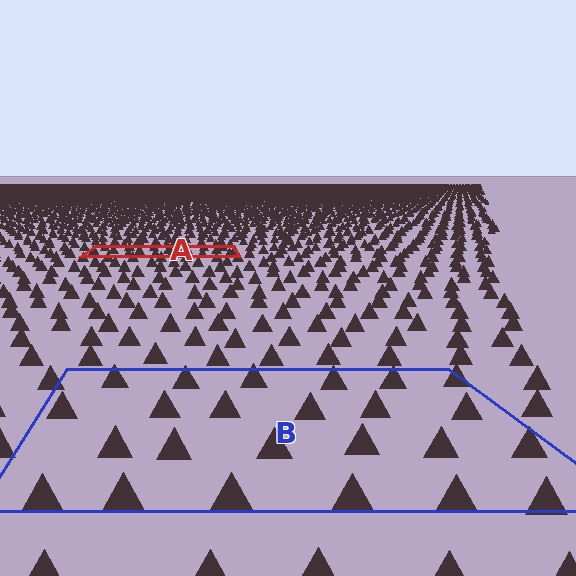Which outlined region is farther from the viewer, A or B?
Region A is farther from the viewer — the texture elements inside it appear smaller and more densely packed.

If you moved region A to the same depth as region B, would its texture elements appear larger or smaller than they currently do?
They would appear larger. At a closer depth, the same texture elements are projected at a bigger on-screen size.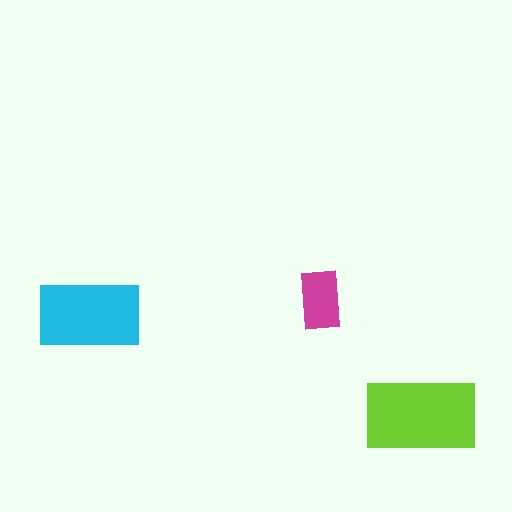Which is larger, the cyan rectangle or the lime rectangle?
The lime one.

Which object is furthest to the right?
The lime rectangle is rightmost.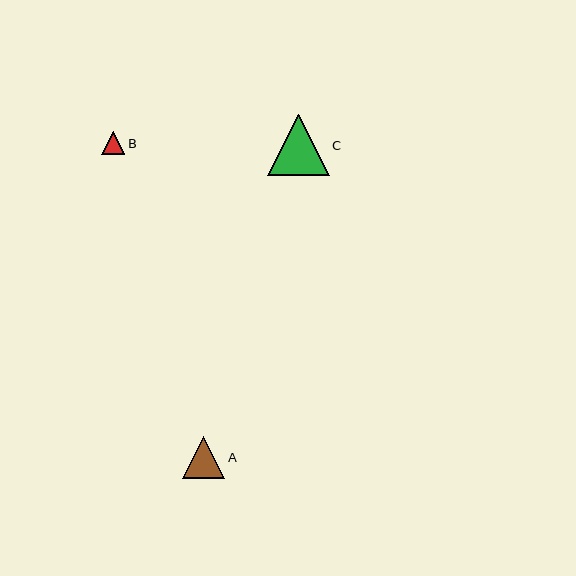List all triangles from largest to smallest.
From largest to smallest: C, A, B.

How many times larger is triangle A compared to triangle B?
Triangle A is approximately 1.8 times the size of triangle B.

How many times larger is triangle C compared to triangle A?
Triangle C is approximately 1.4 times the size of triangle A.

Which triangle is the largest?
Triangle C is the largest with a size of approximately 61 pixels.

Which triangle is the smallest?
Triangle B is the smallest with a size of approximately 23 pixels.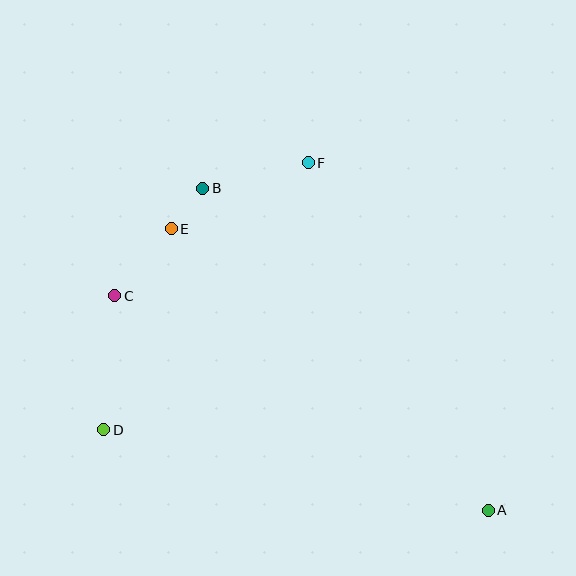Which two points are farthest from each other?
Points A and C are farthest from each other.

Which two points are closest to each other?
Points B and E are closest to each other.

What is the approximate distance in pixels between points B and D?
The distance between B and D is approximately 261 pixels.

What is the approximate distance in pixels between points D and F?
The distance between D and F is approximately 336 pixels.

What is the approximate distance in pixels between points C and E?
The distance between C and E is approximately 88 pixels.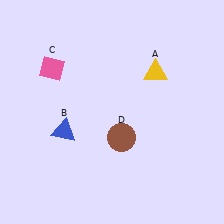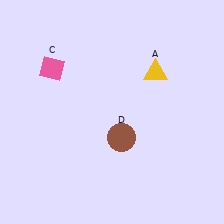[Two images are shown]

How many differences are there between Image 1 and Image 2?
There is 1 difference between the two images.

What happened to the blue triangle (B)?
The blue triangle (B) was removed in Image 2. It was in the bottom-left area of Image 1.